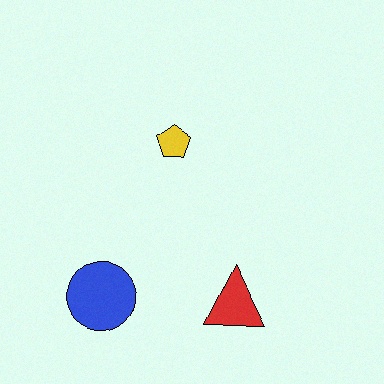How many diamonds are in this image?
There are no diamonds.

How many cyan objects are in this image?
There are no cyan objects.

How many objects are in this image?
There are 3 objects.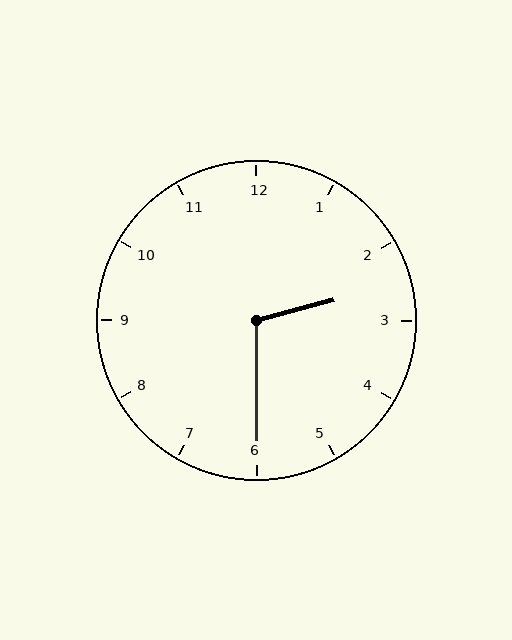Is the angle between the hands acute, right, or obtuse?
It is obtuse.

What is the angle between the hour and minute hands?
Approximately 105 degrees.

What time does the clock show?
2:30.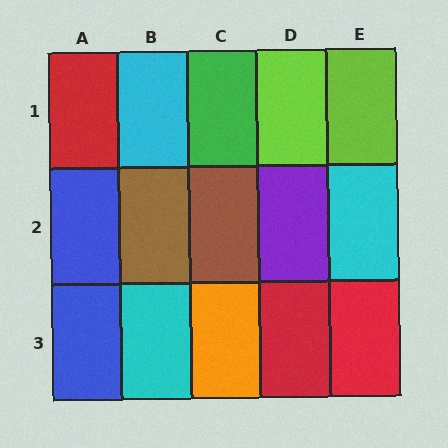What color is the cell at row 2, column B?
Brown.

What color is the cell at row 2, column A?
Blue.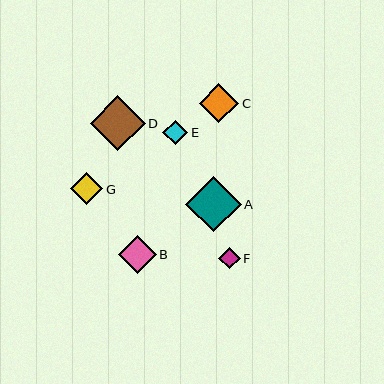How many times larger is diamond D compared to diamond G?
Diamond D is approximately 1.7 times the size of diamond G.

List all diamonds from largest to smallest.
From largest to smallest: D, A, C, B, G, E, F.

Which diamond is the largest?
Diamond D is the largest with a size of approximately 55 pixels.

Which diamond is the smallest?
Diamond F is the smallest with a size of approximately 21 pixels.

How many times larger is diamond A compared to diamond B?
Diamond A is approximately 1.5 times the size of diamond B.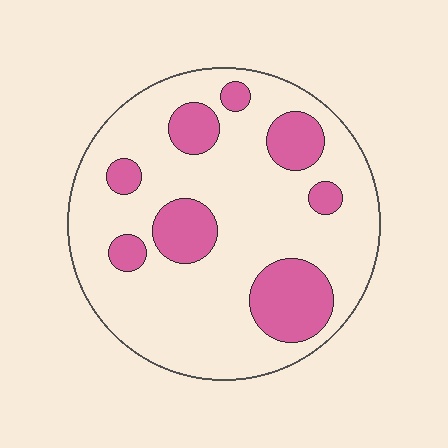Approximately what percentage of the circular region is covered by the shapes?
Approximately 25%.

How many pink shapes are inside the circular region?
8.